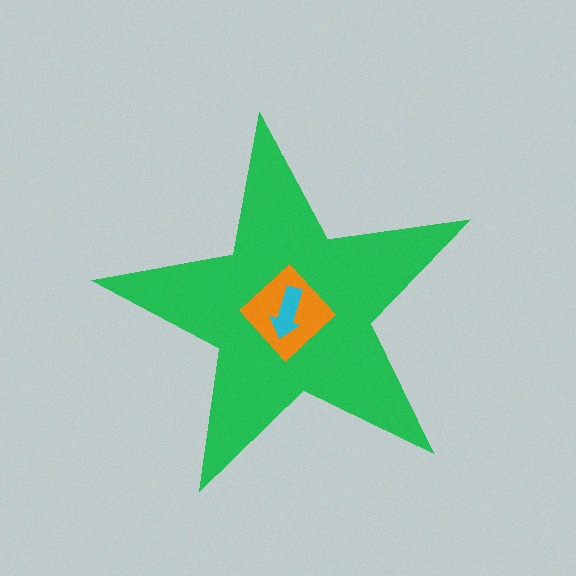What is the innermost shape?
The cyan arrow.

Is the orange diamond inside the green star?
Yes.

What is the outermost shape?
The green star.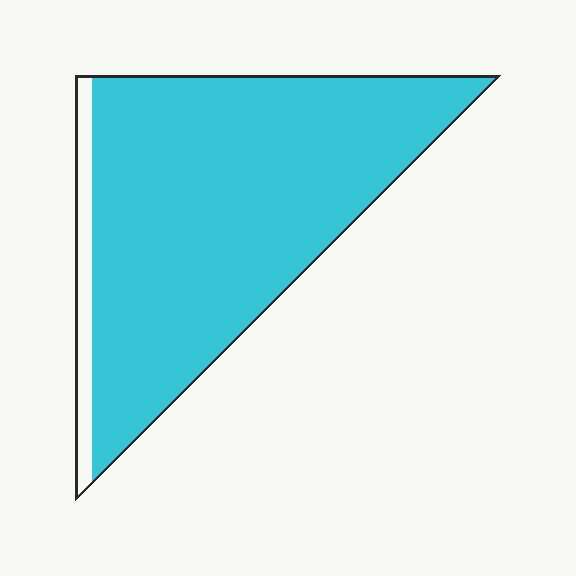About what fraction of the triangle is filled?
About nine tenths (9/10).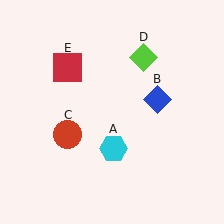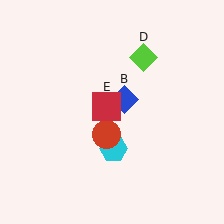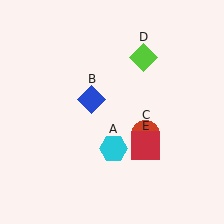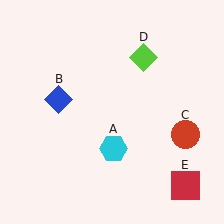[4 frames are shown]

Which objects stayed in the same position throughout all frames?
Cyan hexagon (object A) and lime diamond (object D) remained stationary.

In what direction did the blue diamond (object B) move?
The blue diamond (object B) moved left.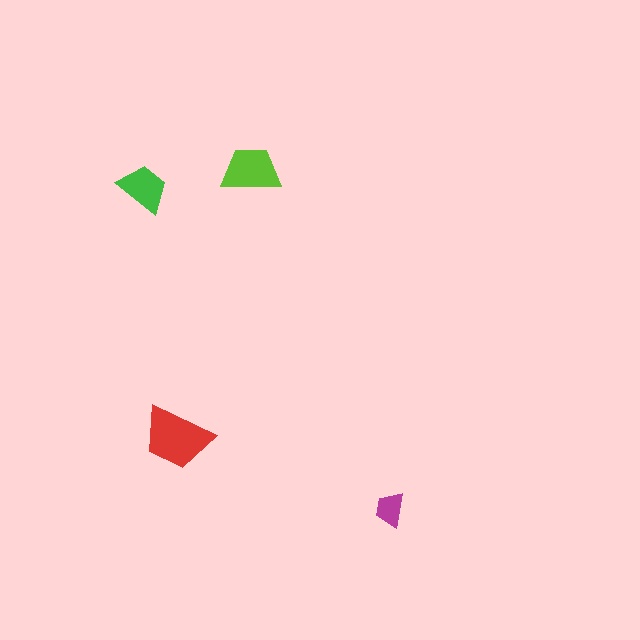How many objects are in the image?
There are 4 objects in the image.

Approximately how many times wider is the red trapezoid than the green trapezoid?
About 1.5 times wider.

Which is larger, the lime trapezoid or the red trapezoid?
The red one.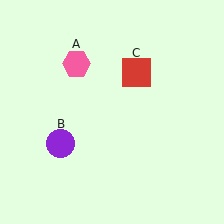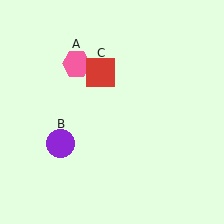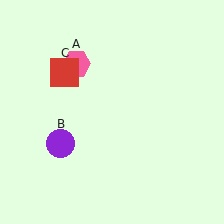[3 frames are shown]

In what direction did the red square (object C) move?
The red square (object C) moved left.